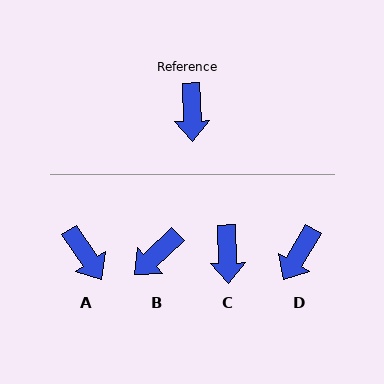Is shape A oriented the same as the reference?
No, it is off by about 32 degrees.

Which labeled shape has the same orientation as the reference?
C.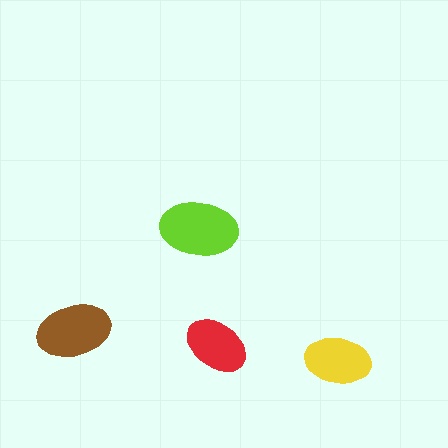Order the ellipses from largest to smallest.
the lime one, the brown one, the yellow one, the red one.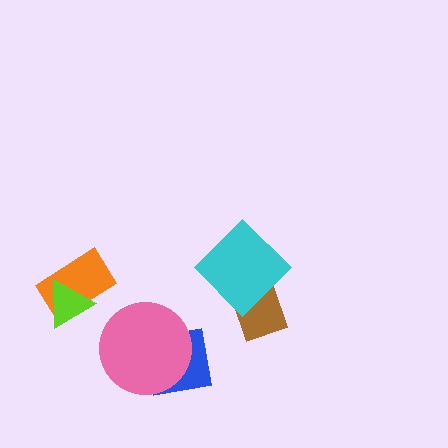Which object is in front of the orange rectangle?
The lime triangle is in front of the orange rectangle.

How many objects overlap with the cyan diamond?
1 object overlaps with the cyan diamond.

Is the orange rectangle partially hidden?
Yes, it is partially covered by another shape.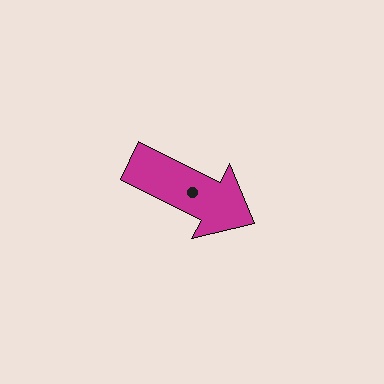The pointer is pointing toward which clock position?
Roughly 4 o'clock.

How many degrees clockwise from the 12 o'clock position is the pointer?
Approximately 117 degrees.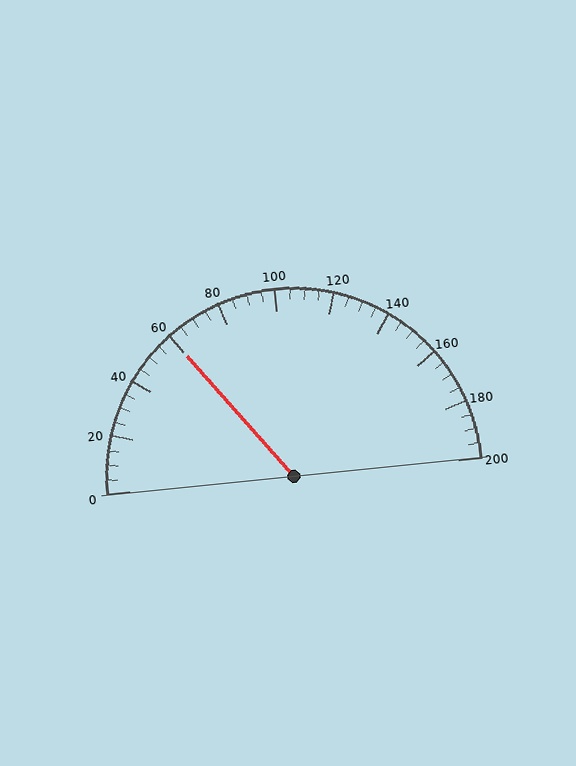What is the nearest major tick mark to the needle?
The nearest major tick mark is 60.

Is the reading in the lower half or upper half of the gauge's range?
The reading is in the lower half of the range (0 to 200).